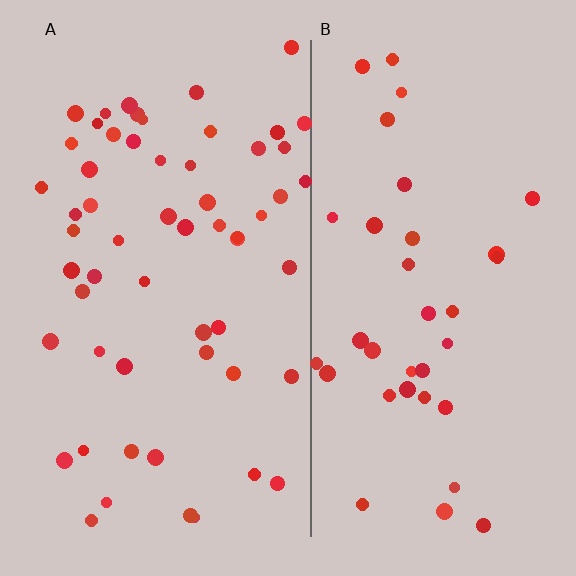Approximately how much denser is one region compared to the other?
Approximately 1.6× — region A over region B.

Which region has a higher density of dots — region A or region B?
A (the left).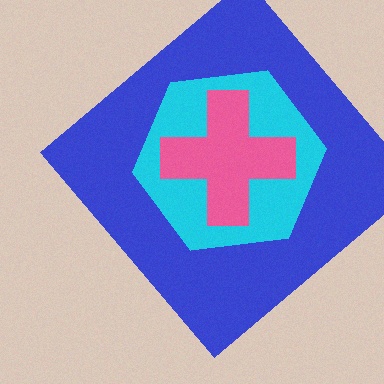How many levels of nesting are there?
3.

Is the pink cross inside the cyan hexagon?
Yes.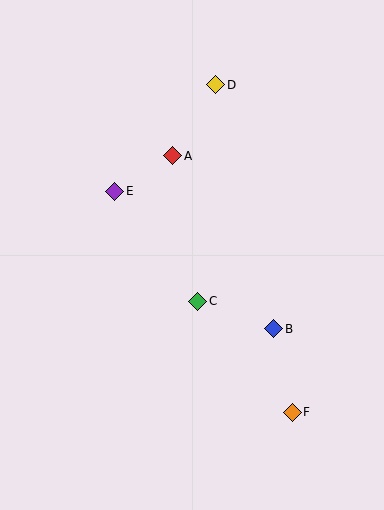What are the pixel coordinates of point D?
Point D is at (216, 85).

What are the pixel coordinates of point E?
Point E is at (115, 191).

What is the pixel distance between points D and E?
The distance between D and E is 146 pixels.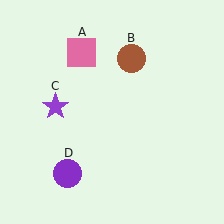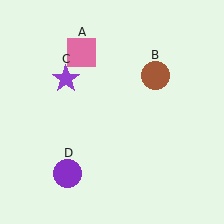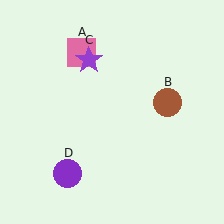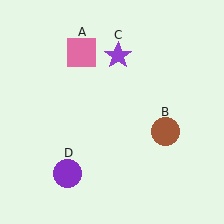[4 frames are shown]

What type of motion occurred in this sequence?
The brown circle (object B), purple star (object C) rotated clockwise around the center of the scene.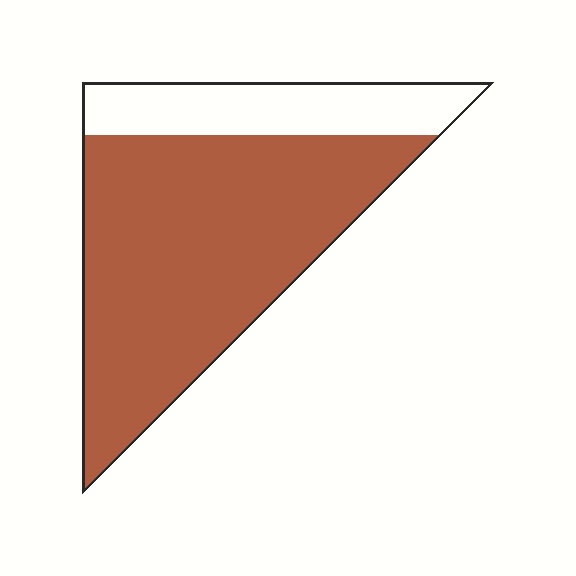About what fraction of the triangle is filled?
About three quarters (3/4).